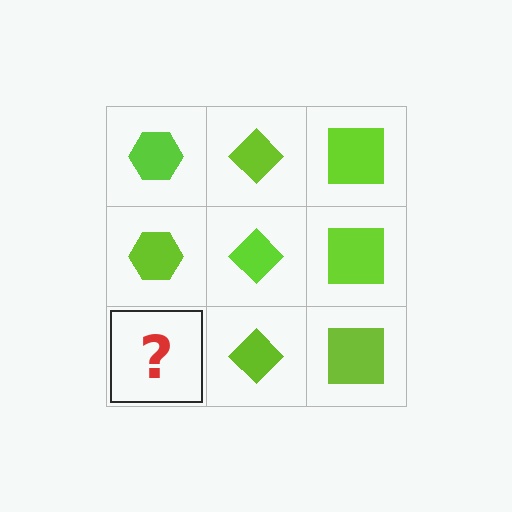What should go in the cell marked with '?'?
The missing cell should contain a lime hexagon.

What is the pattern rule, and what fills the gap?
The rule is that each column has a consistent shape. The gap should be filled with a lime hexagon.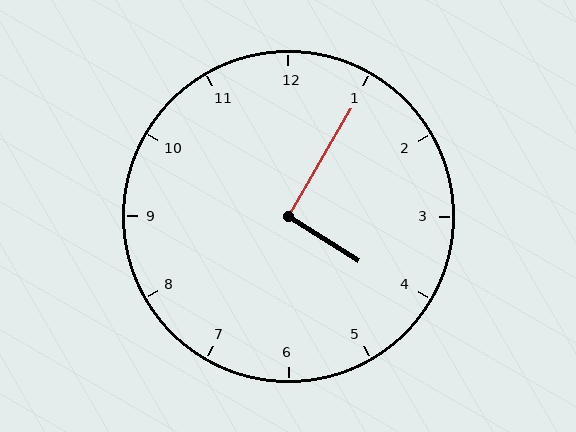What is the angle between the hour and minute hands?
Approximately 92 degrees.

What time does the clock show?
4:05.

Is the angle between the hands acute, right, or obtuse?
It is right.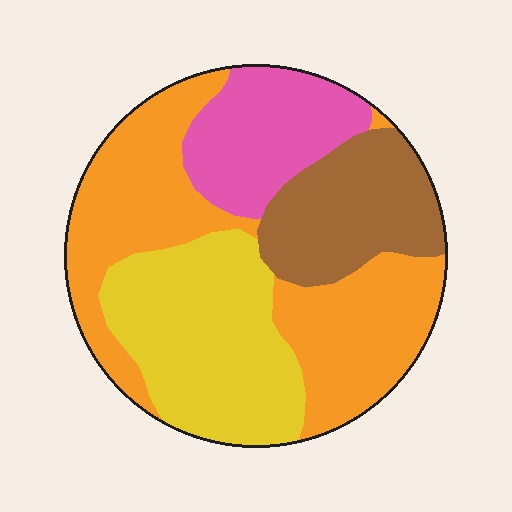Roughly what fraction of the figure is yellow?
Yellow takes up about one quarter (1/4) of the figure.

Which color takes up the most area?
Orange, at roughly 40%.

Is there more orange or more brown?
Orange.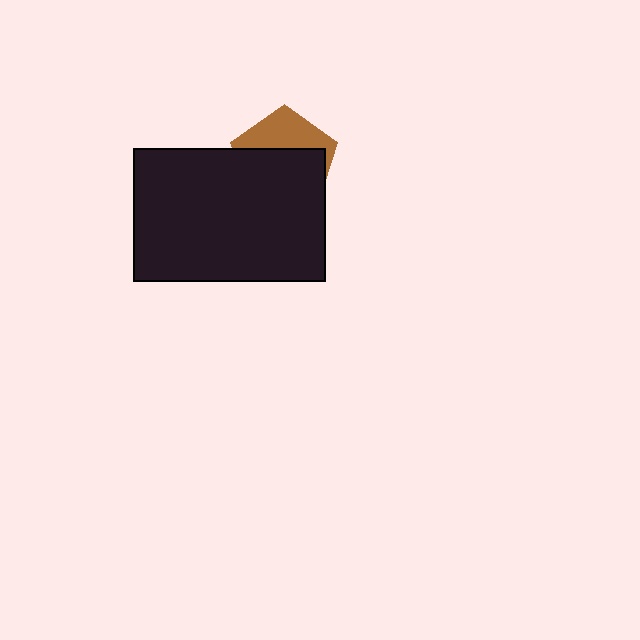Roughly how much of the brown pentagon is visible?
A small part of it is visible (roughly 37%).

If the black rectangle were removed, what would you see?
You would see the complete brown pentagon.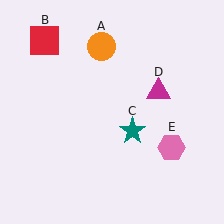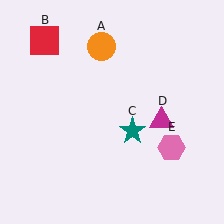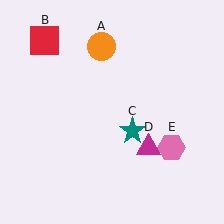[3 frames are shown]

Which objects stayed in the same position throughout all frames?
Orange circle (object A) and red square (object B) and teal star (object C) and pink hexagon (object E) remained stationary.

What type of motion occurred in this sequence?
The magenta triangle (object D) rotated clockwise around the center of the scene.